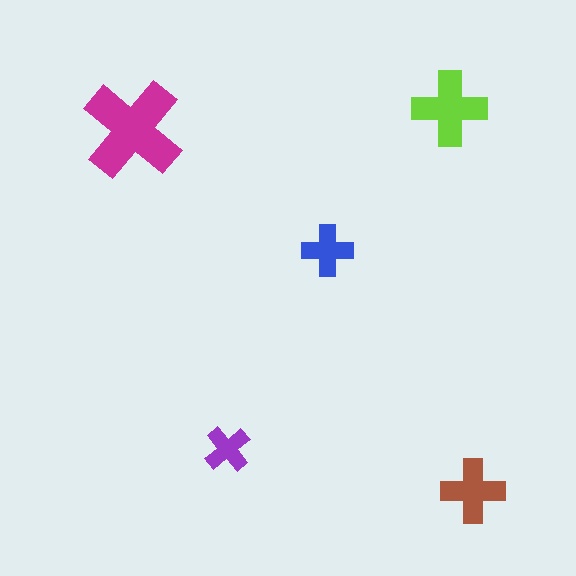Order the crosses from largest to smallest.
the magenta one, the lime one, the brown one, the blue one, the purple one.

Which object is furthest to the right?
The brown cross is rightmost.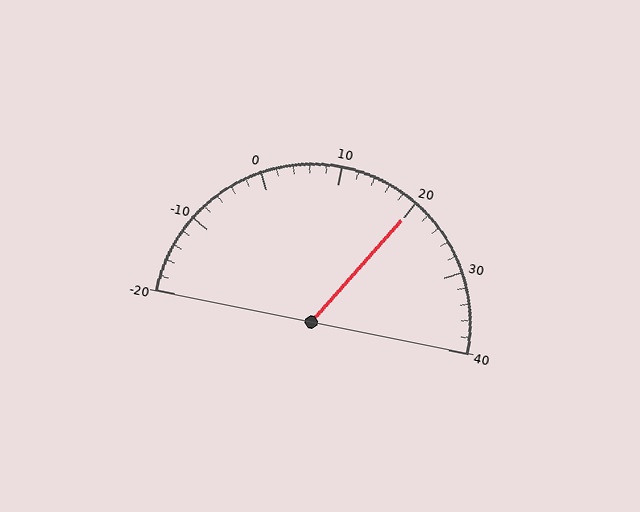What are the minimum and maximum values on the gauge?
The gauge ranges from -20 to 40.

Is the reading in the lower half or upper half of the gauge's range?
The reading is in the upper half of the range (-20 to 40).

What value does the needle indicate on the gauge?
The needle indicates approximately 20.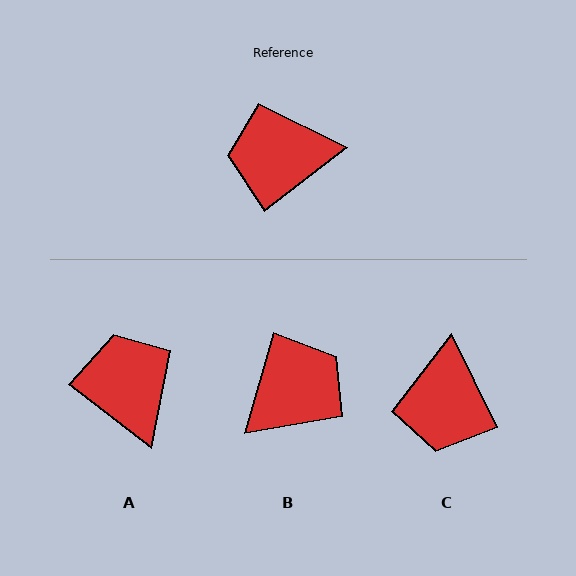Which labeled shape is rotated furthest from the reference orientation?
B, about 144 degrees away.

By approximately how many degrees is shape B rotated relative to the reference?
Approximately 144 degrees clockwise.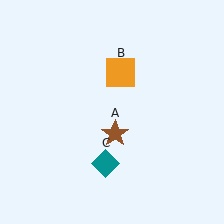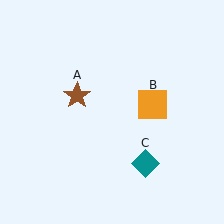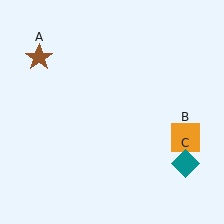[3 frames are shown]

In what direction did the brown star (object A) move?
The brown star (object A) moved up and to the left.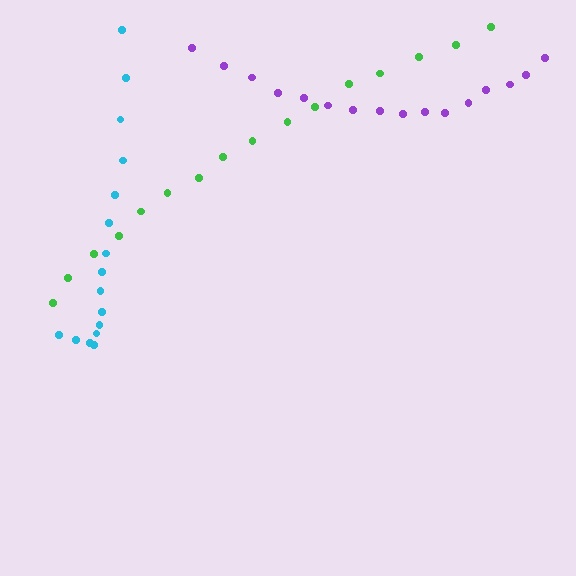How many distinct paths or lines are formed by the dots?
There are 3 distinct paths.